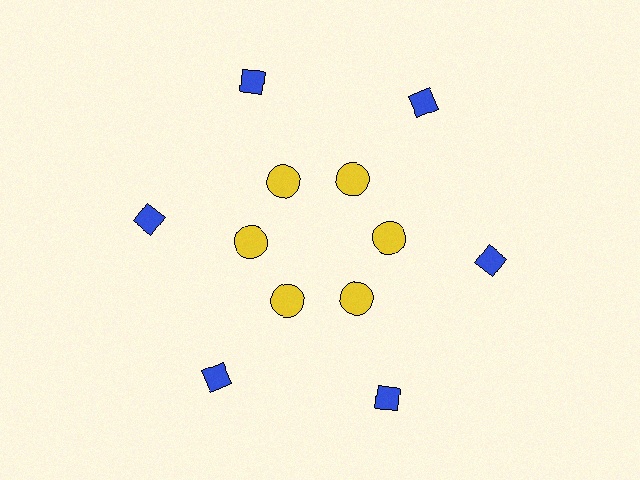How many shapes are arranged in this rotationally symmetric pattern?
There are 12 shapes, arranged in 6 groups of 2.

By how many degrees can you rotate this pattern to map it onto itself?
The pattern maps onto itself every 60 degrees of rotation.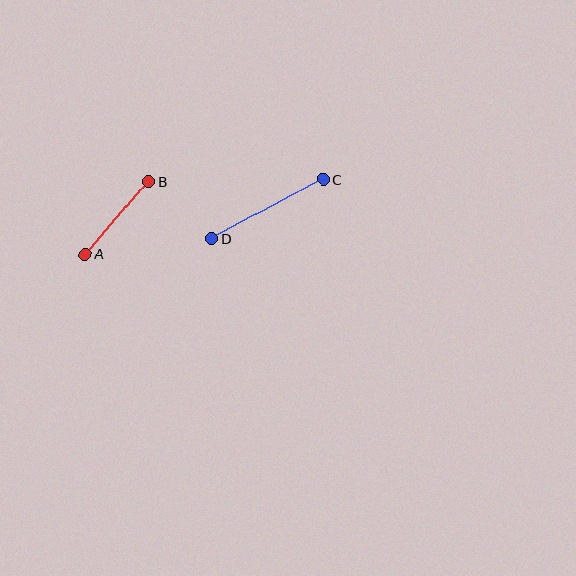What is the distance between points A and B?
The distance is approximately 96 pixels.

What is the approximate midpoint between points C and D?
The midpoint is at approximately (267, 209) pixels.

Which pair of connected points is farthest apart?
Points C and D are farthest apart.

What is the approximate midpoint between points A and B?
The midpoint is at approximately (117, 218) pixels.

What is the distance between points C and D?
The distance is approximately 126 pixels.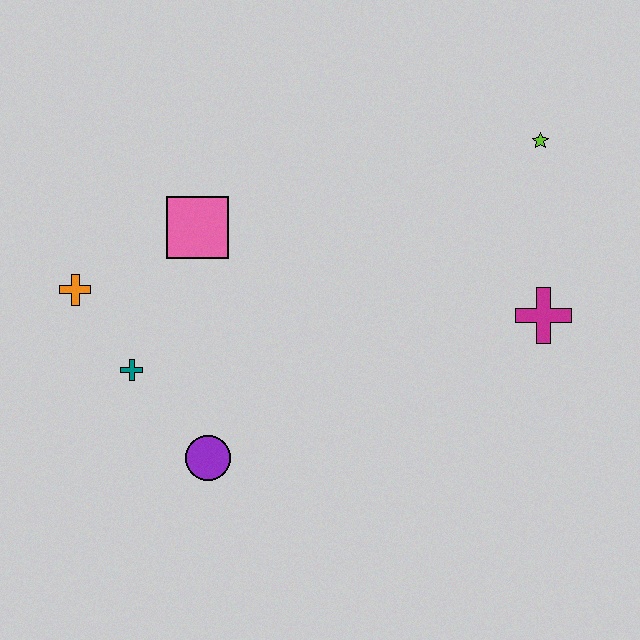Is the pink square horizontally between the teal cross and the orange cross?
No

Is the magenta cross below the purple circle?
No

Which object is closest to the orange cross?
The teal cross is closest to the orange cross.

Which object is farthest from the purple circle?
The lime star is farthest from the purple circle.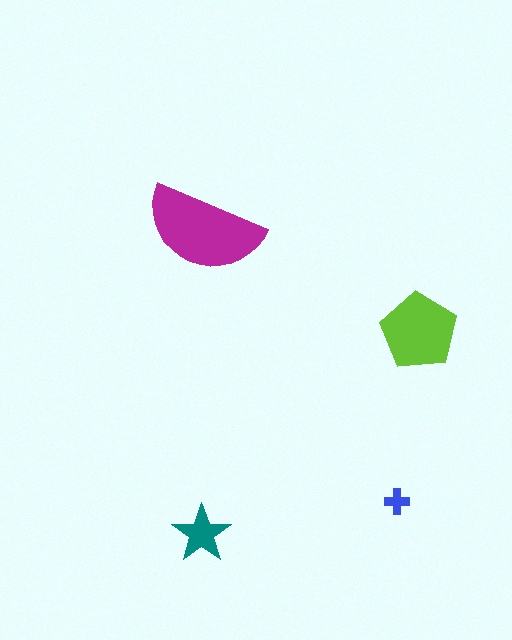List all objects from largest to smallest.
The magenta semicircle, the lime pentagon, the teal star, the blue cross.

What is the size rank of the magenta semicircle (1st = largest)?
1st.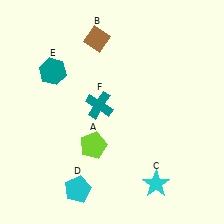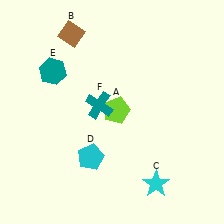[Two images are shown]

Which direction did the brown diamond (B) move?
The brown diamond (B) moved left.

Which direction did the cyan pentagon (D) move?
The cyan pentagon (D) moved up.